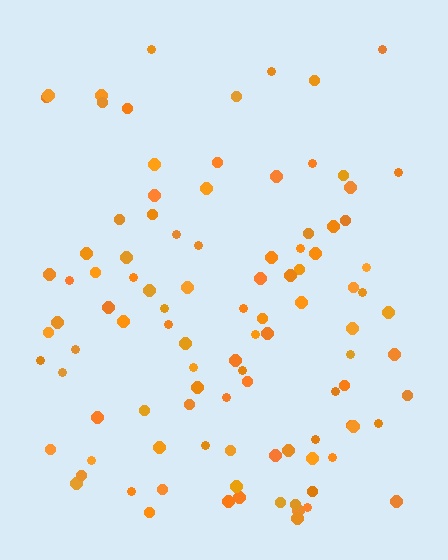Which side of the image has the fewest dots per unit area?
The top.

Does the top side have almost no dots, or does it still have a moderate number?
Still a moderate number, just noticeably fewer than the bottom.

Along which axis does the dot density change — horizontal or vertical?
Vertical.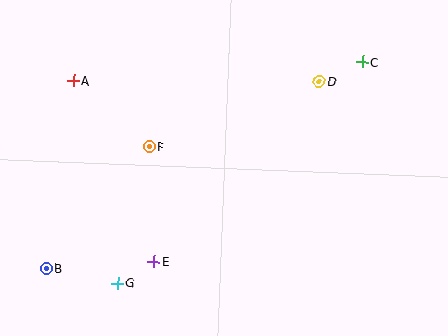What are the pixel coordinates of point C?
Point C is at (362, 62).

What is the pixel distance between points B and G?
The distance between B and G is 73 pixels.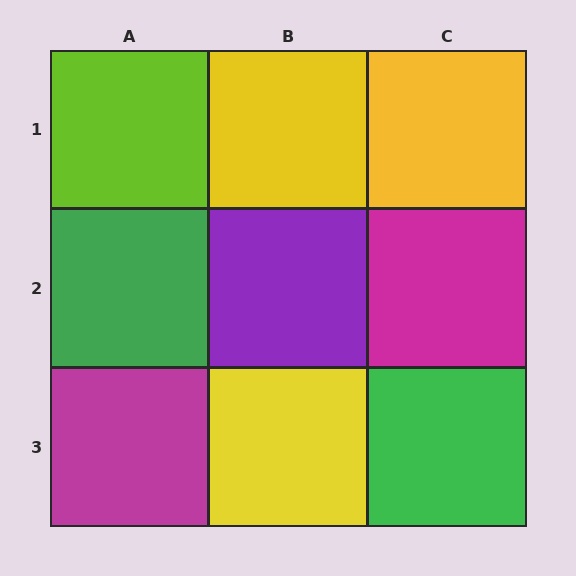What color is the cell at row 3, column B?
Yellow.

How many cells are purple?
1 cell is purple.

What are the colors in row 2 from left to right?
Green, purple, magenta.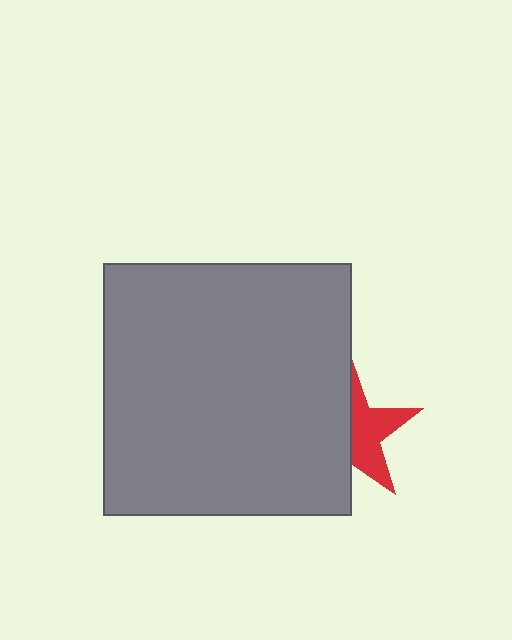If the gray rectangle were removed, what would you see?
You would see the complete red star.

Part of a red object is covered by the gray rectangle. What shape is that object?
It is a star.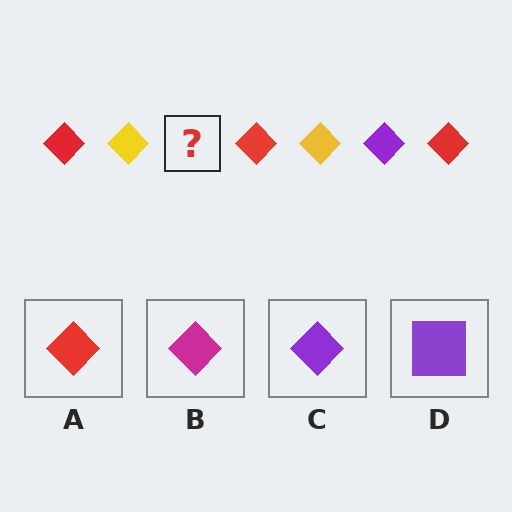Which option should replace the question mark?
Option C.